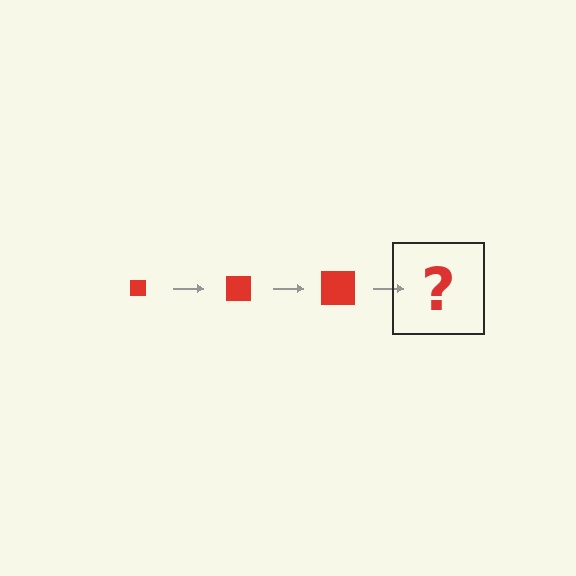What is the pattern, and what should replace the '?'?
The pattern is that the square gets progressively larger each step. The '?' should be a red square, larger than the previous one.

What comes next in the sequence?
The next element should be a red square, larger than the previous one.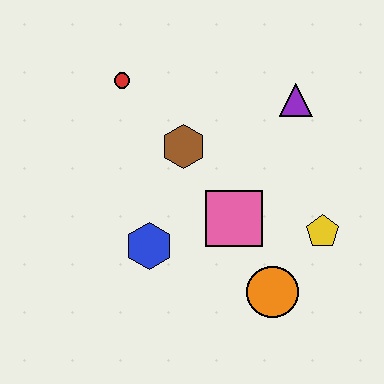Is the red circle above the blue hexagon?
Yes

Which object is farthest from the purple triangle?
The blue hexagon is farthest from the purple triangle.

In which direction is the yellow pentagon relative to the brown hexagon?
The yellow pentagon is to the right of the brown hexagon.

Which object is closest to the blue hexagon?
The pink square is closest to the blue hexagon.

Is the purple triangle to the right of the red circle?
Yes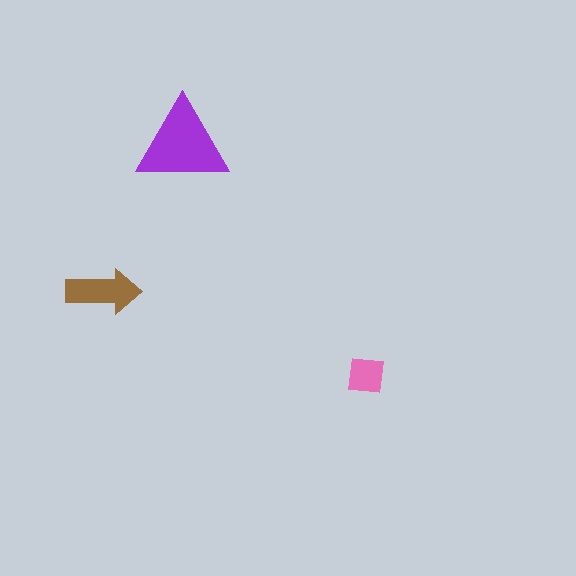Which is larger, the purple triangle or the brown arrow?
The purple triangle.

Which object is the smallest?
The pink square.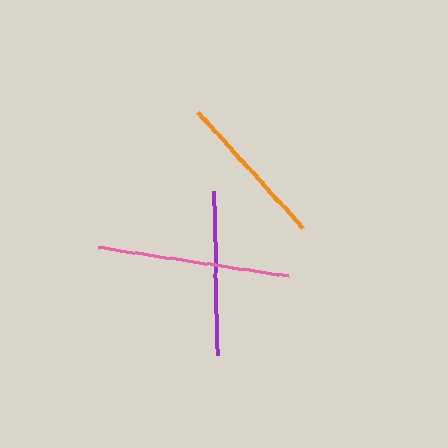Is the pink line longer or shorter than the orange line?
The pink line is longer than the orange line.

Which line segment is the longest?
The pink line is the longest at approximately 193 pixels.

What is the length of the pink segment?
The pink segment is approximately 193 pixels long.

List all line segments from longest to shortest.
From longest to shortest: pink, purple, orange.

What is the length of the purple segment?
The purple segment is approximately 164 pixels long.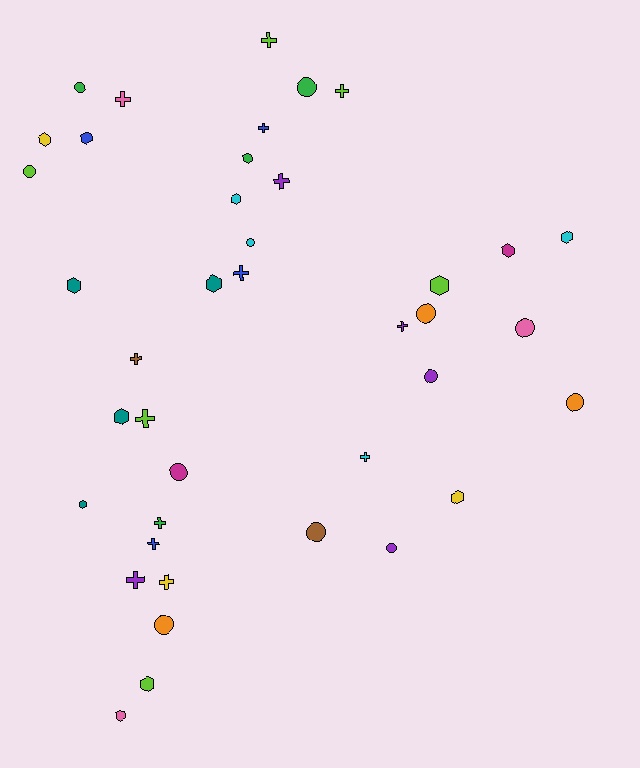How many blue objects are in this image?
There are 4 blue objects.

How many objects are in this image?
There are 40 objects.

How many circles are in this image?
There are 12 circles.